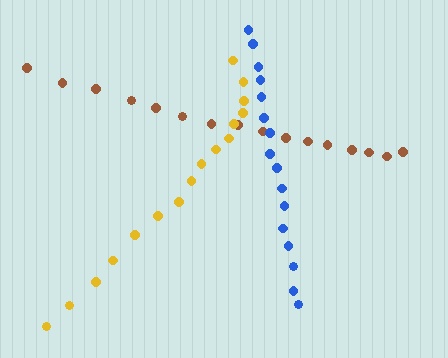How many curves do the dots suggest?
There are 3 distinct paths.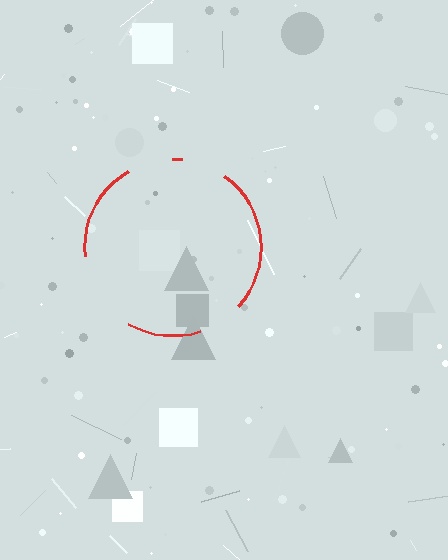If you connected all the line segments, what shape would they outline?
They would outline a circle.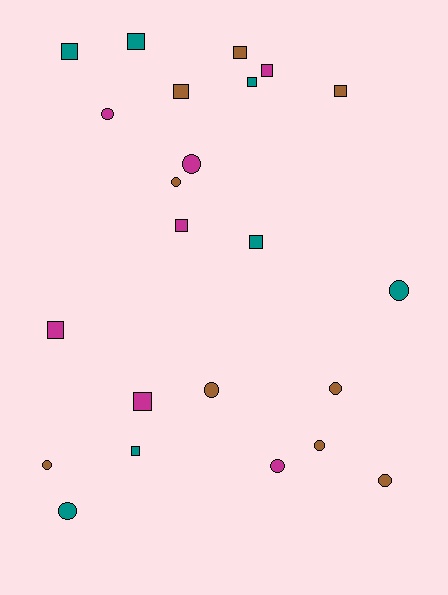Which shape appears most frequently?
Square, with 12 objects.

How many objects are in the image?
There are 23 objects.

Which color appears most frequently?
Brown, with 9 objects.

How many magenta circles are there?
There are 3 magenta circles.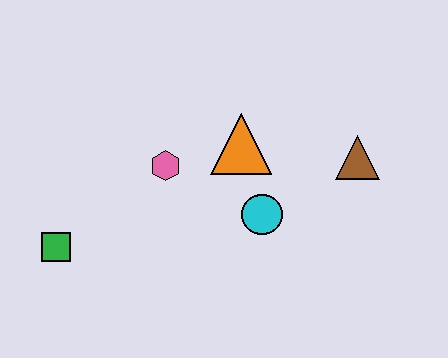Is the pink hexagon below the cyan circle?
No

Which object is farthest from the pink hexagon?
The brown triangle is farthest from the pink hexagon.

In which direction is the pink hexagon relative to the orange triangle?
The pink hexagon is to the left of the orange triangle.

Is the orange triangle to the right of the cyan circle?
No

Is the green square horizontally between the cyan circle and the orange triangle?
No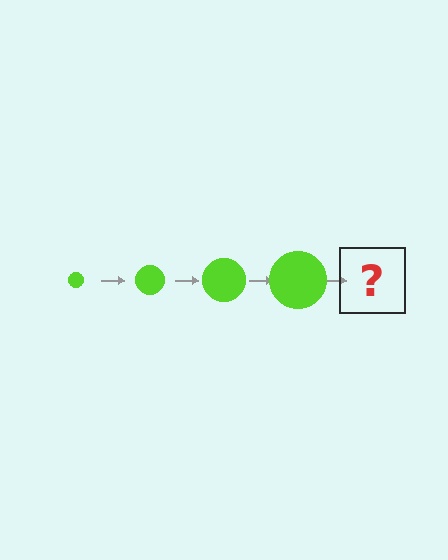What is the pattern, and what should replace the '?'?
The pattern is that the circle gets progressively larger each step. The '?' should be a lime circle, larger than the previous one.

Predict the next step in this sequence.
The next step is a lime circle, larger than the previous one.